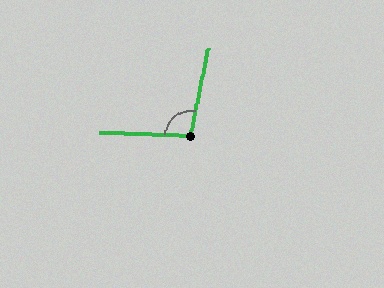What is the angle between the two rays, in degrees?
Approximately 99 degrees.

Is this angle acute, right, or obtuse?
It is obtuse.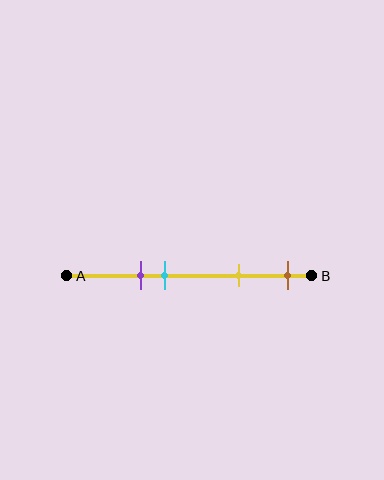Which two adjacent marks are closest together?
The purple and cyan marks are the closest adjacent pair.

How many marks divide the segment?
There are 4 marks dividing the segment.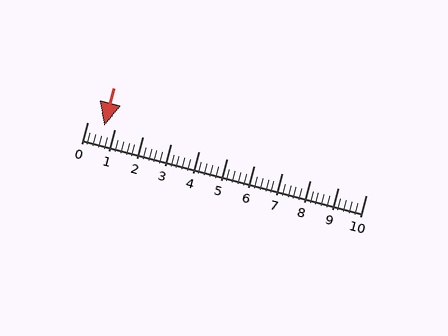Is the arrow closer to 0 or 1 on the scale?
The arrow is closer to 1.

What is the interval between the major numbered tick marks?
The major tick marks are spaced 1 units apart.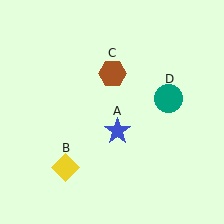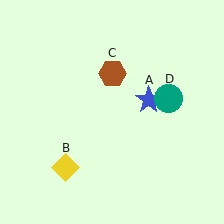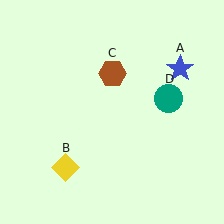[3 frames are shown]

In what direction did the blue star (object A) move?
The blue star (object A) moved up and to the right.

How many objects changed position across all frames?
1 object changed position: blue star (object A).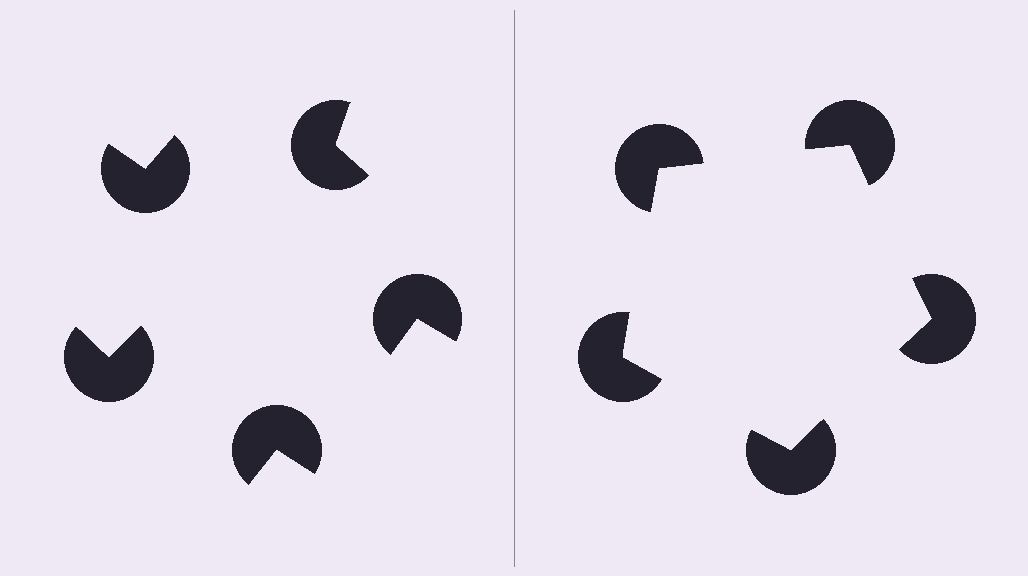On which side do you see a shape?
An illusory pentagon appears on the right side. On the left side the wedge cuts are rotated, so no coherent shape forms.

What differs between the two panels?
The pac-man discs are positioned identically on both sides; only the wedge orientations differ. On the right they align to a pentagon; on the left they are misaligned.